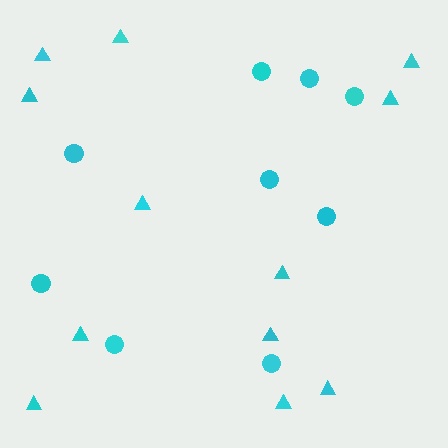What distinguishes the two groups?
There are 2 groups: one group of triangles (12) and one group of circles (9).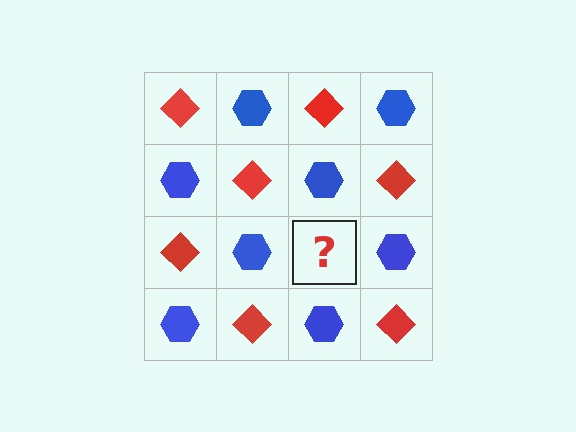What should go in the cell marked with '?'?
The missing cell should contain a red diamond.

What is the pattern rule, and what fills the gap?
The rule is that it alternates red diamond and blue hexagon in a checkerboard pattern. The gap should be filled with a red diamond.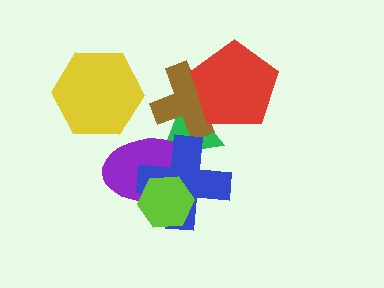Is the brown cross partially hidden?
Yes, it is partially covered by another shape.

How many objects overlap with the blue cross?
3 objects overlap with the blue cross.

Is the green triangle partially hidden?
Yes, it is partially covered by another shape.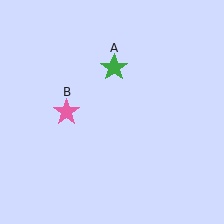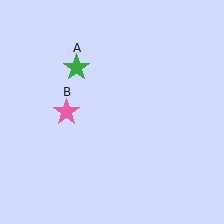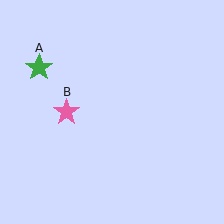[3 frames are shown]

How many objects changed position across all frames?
1 object changed position: green star (object A).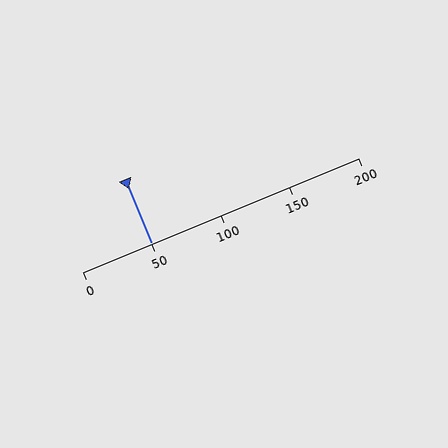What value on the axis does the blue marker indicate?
The marker indicates approximately 50.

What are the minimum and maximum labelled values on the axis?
The axis runs from 0 to 200.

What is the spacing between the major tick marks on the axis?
The major ticks are spaced 50 apart.